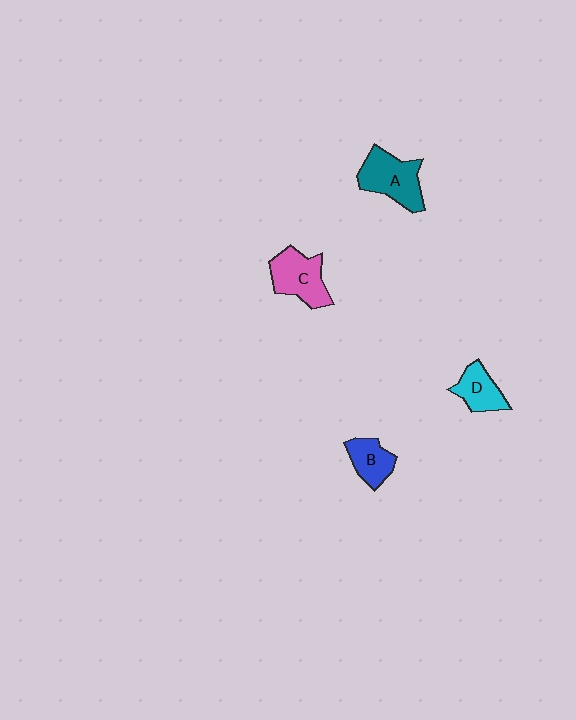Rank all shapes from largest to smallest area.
From largest to smallest: A (teal), C (pink), D (cyan), B (blue).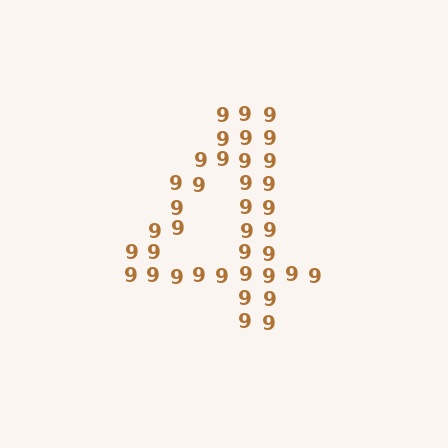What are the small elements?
The small elements are digit 9's.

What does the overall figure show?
The overall figure shows the digit 4.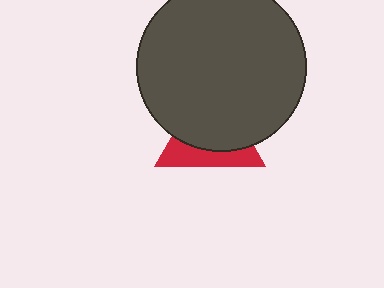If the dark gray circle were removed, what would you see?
You would see the complete red triangle.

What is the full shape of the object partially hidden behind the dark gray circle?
The partially hidden object is a red triangle.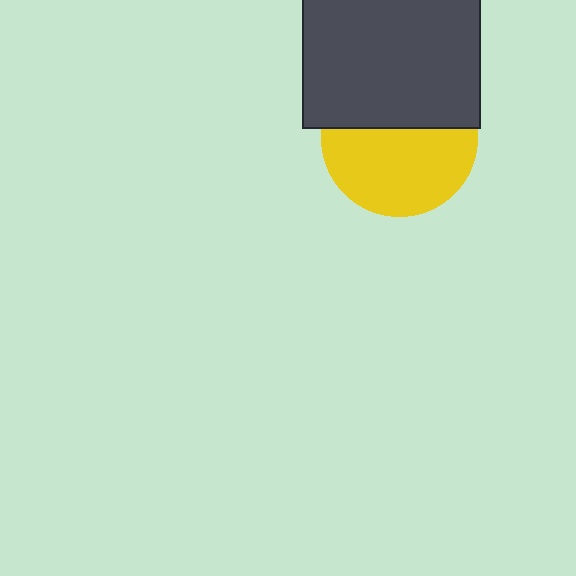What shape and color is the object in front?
The object in front is a dark gray square.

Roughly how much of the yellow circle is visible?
About half of it is visible (roughly 57%).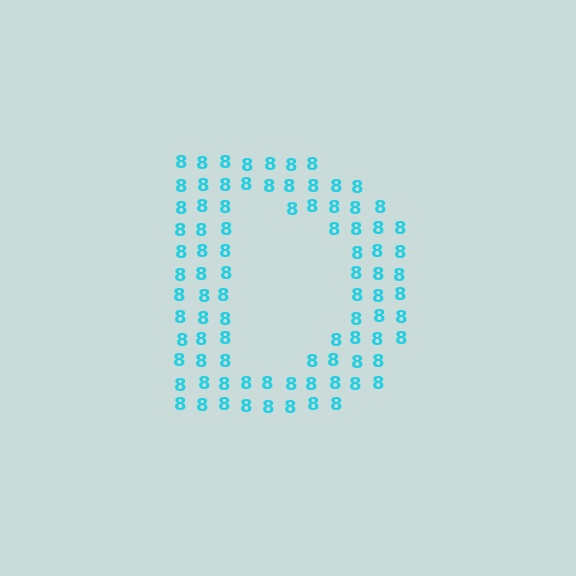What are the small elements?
The small elements are digit 8's.